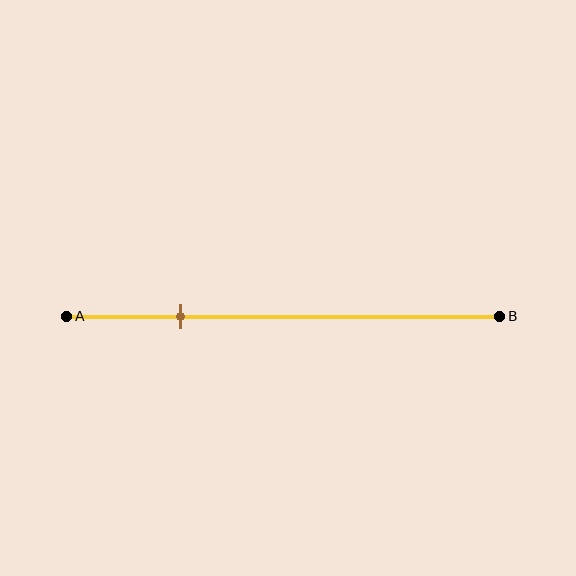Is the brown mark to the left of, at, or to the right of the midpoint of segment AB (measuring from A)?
The brown mark is to the left of the midpoint of segment AB.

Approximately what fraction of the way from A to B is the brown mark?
The brown mark is approximately 25% of the way from A to B.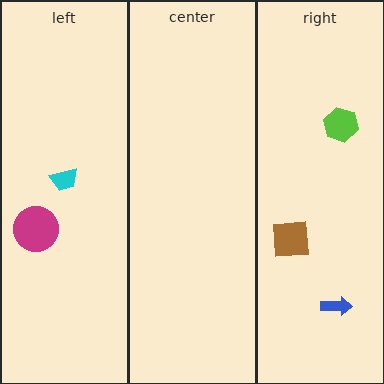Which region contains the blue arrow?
The right region.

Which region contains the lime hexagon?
The right region.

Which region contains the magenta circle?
The left region.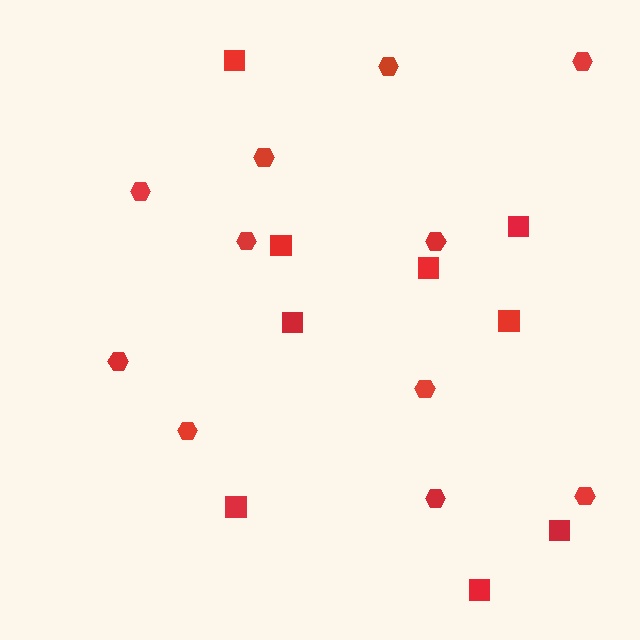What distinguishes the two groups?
There are 2 groups: one group of hexagons (11) and one group of squares (9).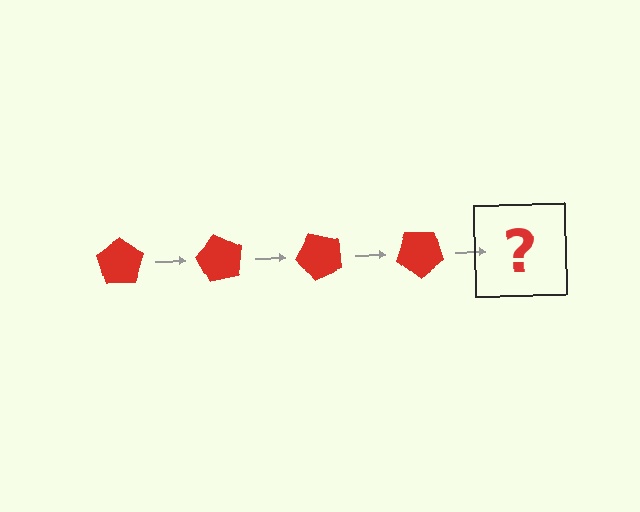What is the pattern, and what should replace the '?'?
The pattern is that the pentagon rotates 60 degrees each step. The '?' should be a red pentagon rotated 240 degrees.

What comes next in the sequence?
The next element should be a red pentagon rotated 240 degrees.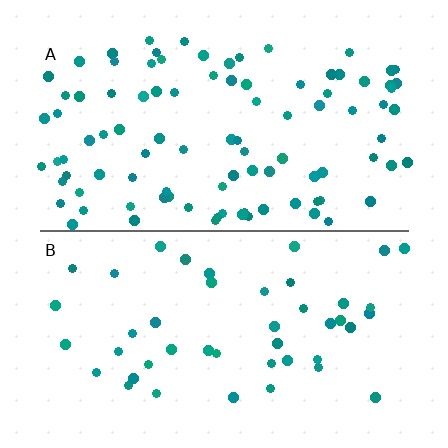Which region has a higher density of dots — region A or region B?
A (the top).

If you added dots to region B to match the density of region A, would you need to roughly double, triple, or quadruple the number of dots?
Approximately double.